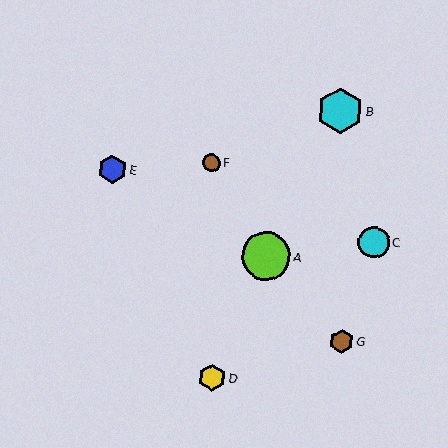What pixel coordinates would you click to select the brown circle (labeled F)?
Click at (211, 163) to select the brown circle F.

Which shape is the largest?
The lime circle (labeled A) is the largest.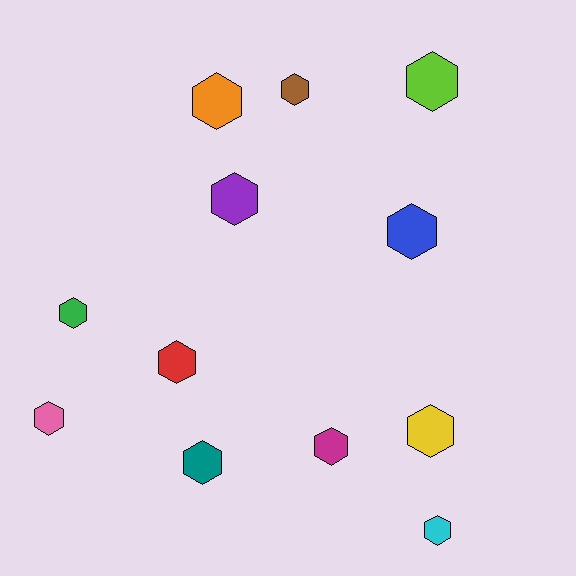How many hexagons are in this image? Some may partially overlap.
There are 12 hexagons.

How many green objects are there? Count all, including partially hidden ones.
There is 1 green object.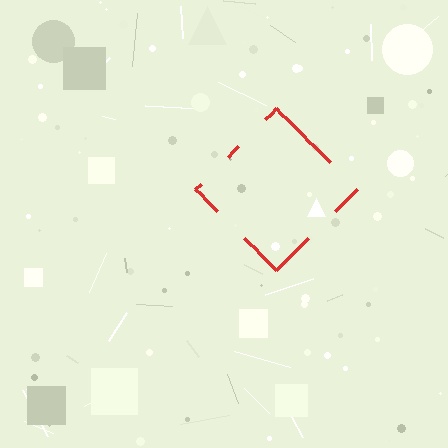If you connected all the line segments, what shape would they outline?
They would outline a diamond.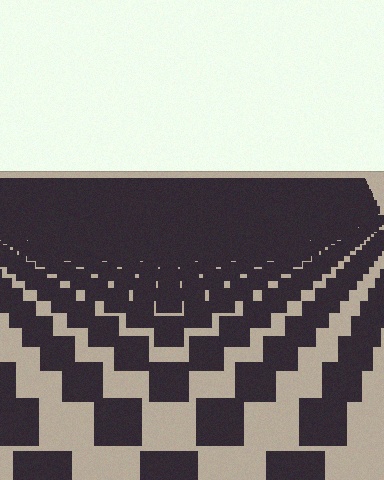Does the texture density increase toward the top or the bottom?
Density increases toward the top.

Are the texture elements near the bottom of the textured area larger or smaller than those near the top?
Larger. Near the bottom, elements are closer to the viewer and appear at a bigger on-screen size.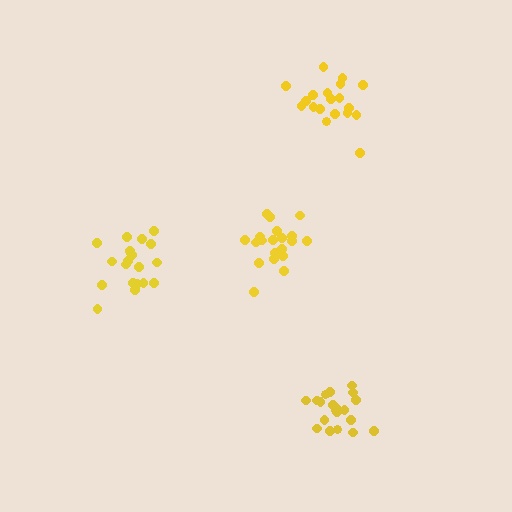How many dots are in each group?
Group 1: 20 dots, Group 2: 20 dots, Group 3: 20 dots, Group 4: 20 dots (80 total).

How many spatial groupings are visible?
There are 4 spatial groupings.